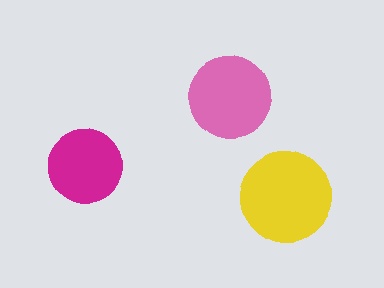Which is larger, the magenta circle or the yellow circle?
The yellow one.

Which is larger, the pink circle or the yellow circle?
The yellow one.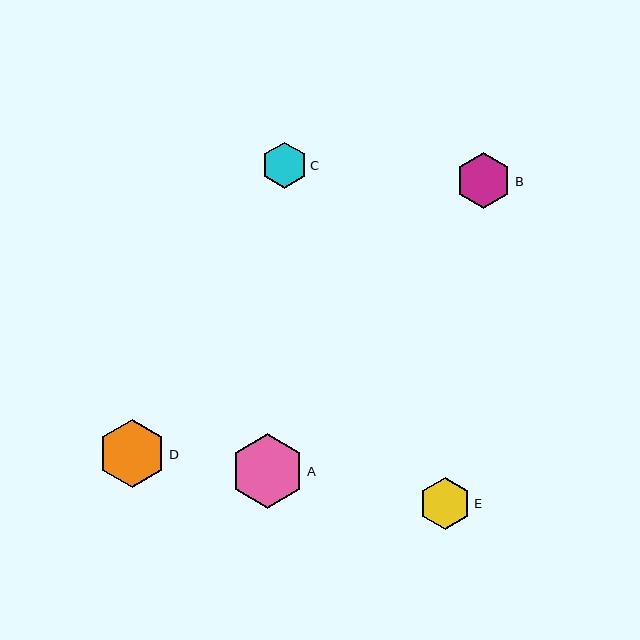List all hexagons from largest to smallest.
From largest to smallest: A, D, B, E, C.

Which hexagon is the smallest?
Hexagon C is the smallest with a size of approximately 46 pixels.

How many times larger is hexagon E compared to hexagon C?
Hexagon E is approximately 1.1 times the size of hexagon C.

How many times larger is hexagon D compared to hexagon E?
Hexagon D is approximately 1.3 times the size of hexagon E.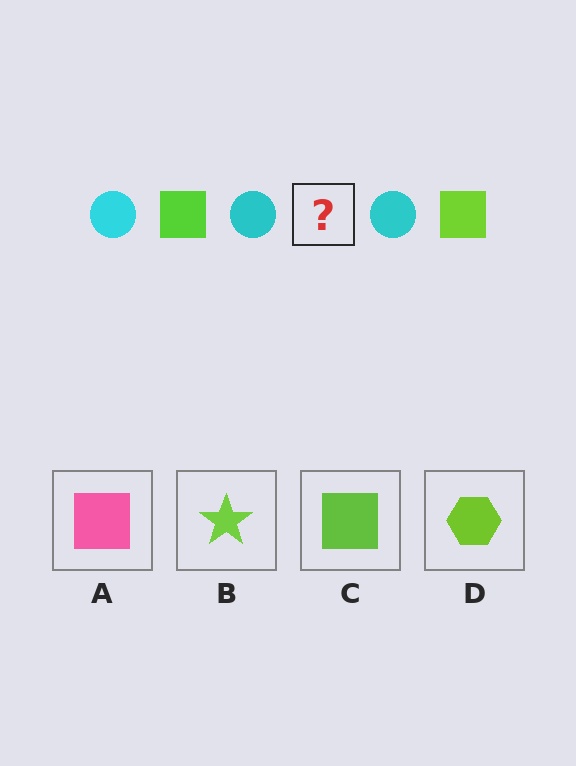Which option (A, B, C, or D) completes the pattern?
C.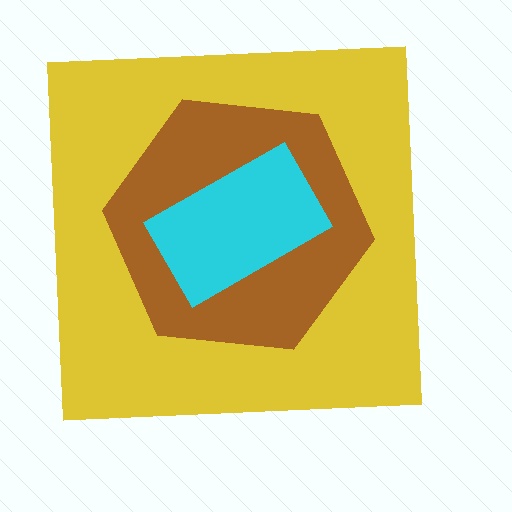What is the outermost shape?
The yellow square.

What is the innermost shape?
The cyan rectangle.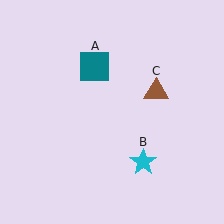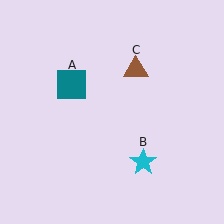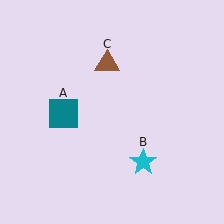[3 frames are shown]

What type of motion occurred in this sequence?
The teal square (object A), brown triangle (object C) rotated counterclockwise around the center of the scene.